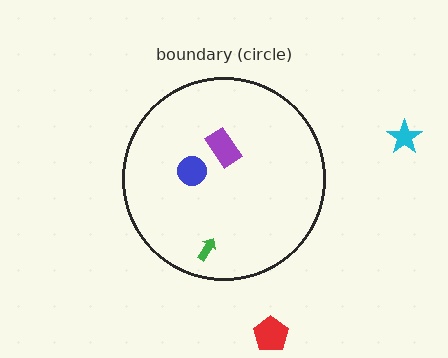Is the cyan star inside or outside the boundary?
Outside.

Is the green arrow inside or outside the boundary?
Inside.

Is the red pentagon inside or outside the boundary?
Outside.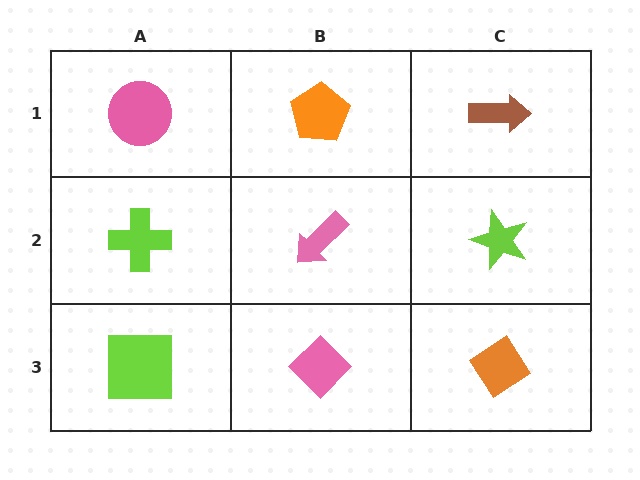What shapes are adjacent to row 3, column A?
A lime cross (row 2, column A), a pink diamond (row 3, column B).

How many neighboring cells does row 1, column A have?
2.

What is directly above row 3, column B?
A pink arrow.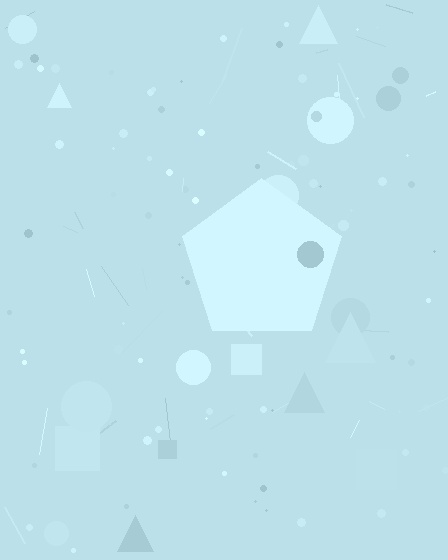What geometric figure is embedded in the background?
A pentagon is embedded in the background.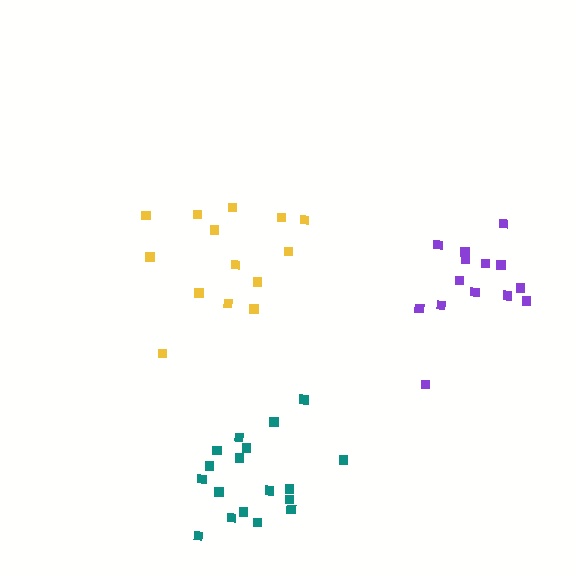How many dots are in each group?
Group 1: 14 dots, Group 2: 14 dots, Group 3: 18 dots (46 total).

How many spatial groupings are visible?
There are 3 spatial groupings.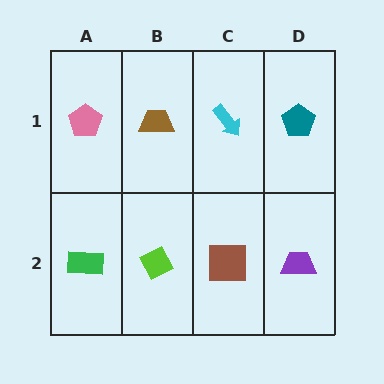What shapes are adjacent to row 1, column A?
A green rectangle (row 2, column A), a brown trapezoid (row 1, column B).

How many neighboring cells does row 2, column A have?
2.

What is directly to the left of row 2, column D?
A brown square.